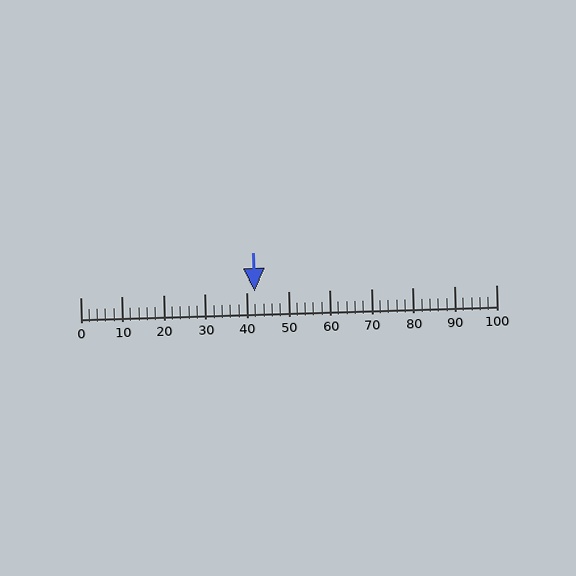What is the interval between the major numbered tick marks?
The major tick marks are spaced 10 units apart.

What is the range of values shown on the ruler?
The ruler shows values from 0 to 100.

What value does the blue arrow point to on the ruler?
The blue arrow points to approximately 42.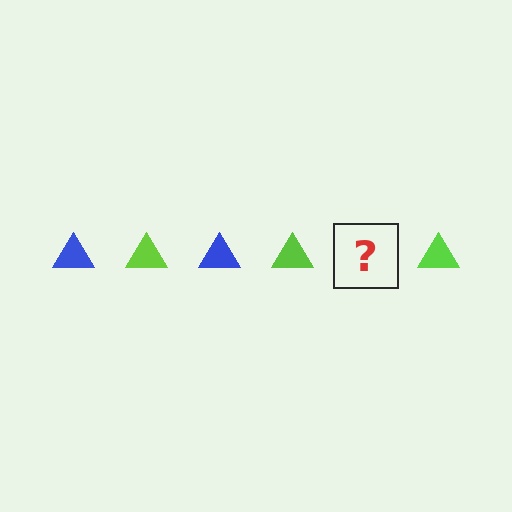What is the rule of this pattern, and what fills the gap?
The rule is that the pattern cycles through blue, lime triangles. The gap should be filled with a blue triangle.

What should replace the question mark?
The question mark should be replaced with a blue triangle.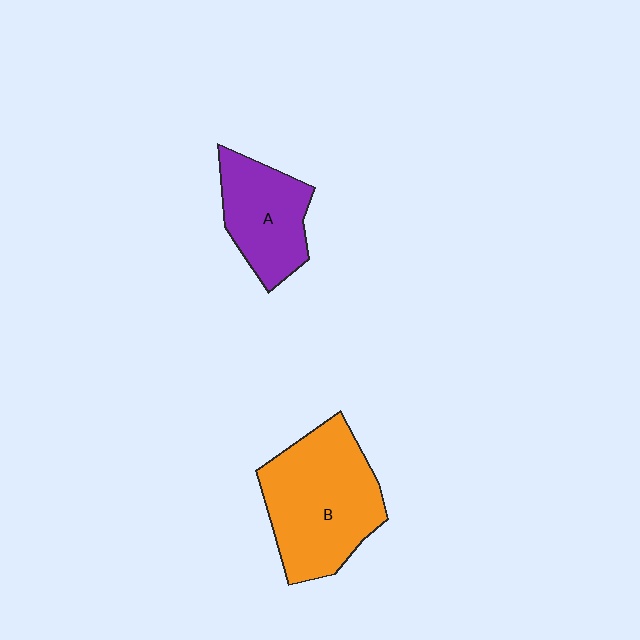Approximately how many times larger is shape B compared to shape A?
Approximately 1.6 times.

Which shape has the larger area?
Shape B (orange).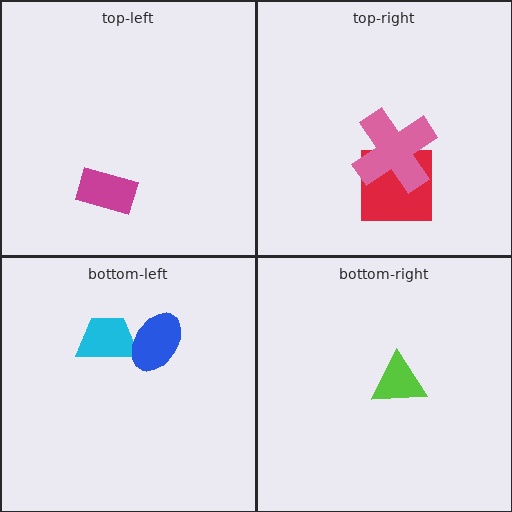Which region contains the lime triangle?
The bottom-right region.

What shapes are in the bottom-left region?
The cyan trapezoid, the blue ellipse.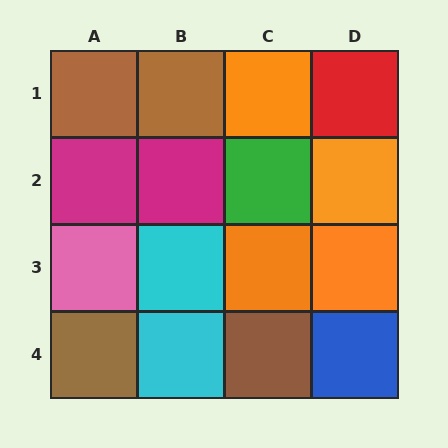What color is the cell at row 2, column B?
Magenta.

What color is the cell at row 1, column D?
Red.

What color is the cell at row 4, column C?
Brown.